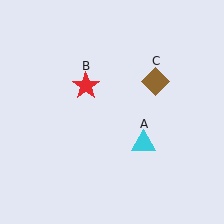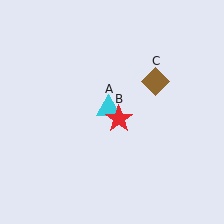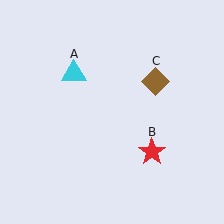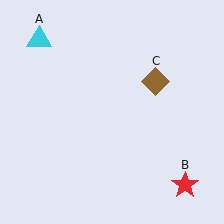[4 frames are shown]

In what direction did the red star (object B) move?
The red star (object B) moved down and to the right.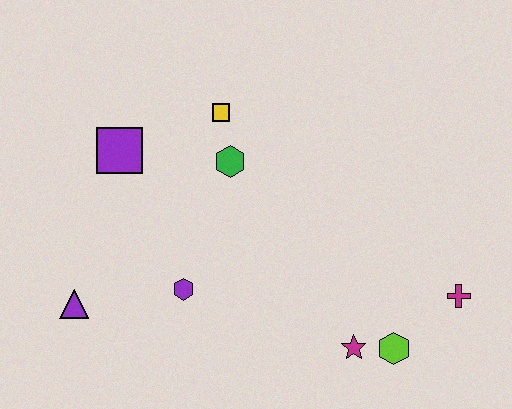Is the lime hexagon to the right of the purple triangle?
Yes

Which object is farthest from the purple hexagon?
The magenta cross is farthest from the purple hexagon.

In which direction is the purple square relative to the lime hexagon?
The purple square is to the left of the lime hexagon.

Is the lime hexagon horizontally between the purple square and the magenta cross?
Yes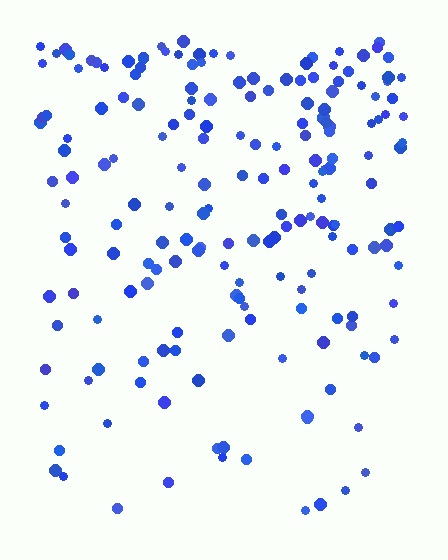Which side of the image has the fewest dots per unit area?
The bottom.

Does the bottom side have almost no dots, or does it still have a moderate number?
Still a moderate number, just noticeably fewer than the top.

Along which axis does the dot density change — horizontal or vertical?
Vertical.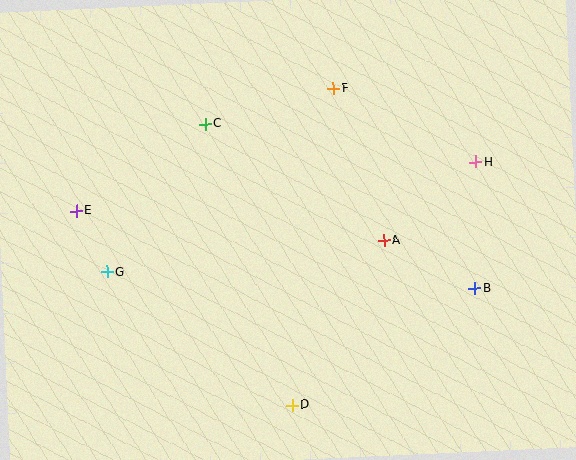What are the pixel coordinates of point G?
Point G is at (107, 272).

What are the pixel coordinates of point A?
Point A is at (384, 240).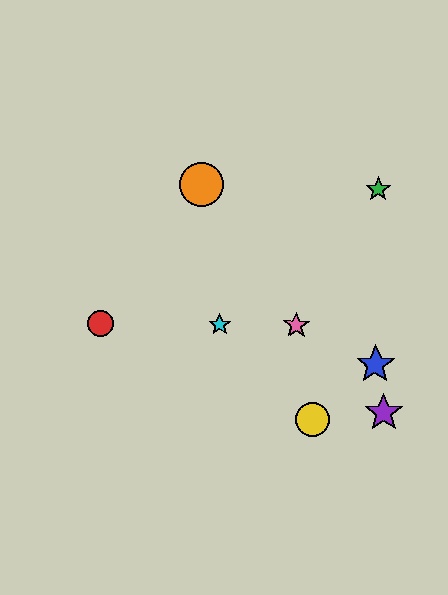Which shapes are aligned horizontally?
The red circle, the cyan star, the pink star are aligned horizontally.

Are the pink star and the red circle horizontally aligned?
Yes, both are at y≈325.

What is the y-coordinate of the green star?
The green star is at y≈189.